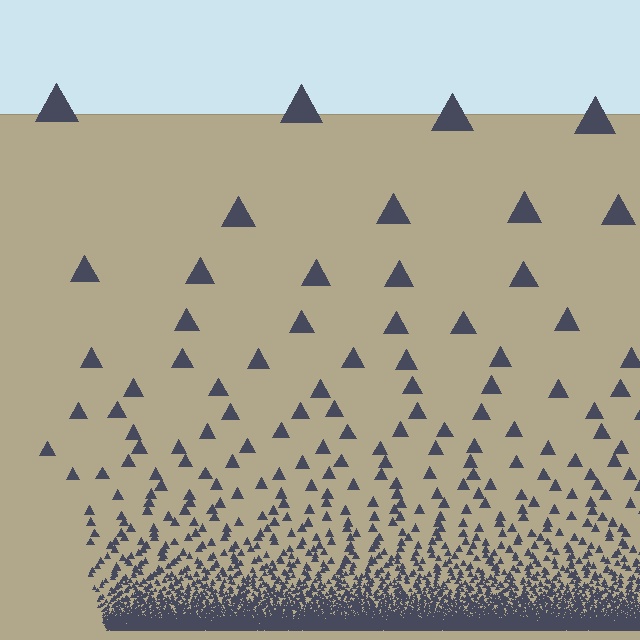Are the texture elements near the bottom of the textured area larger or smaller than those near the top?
Smaller. The gradient is inverted — elements near the bottom are smaller and denser.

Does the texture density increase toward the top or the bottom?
Density increases toward the bottom.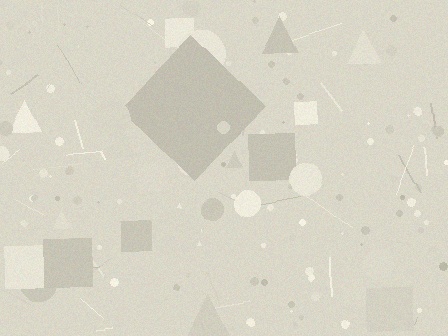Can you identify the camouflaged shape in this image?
The camouflaged shape is a diamond.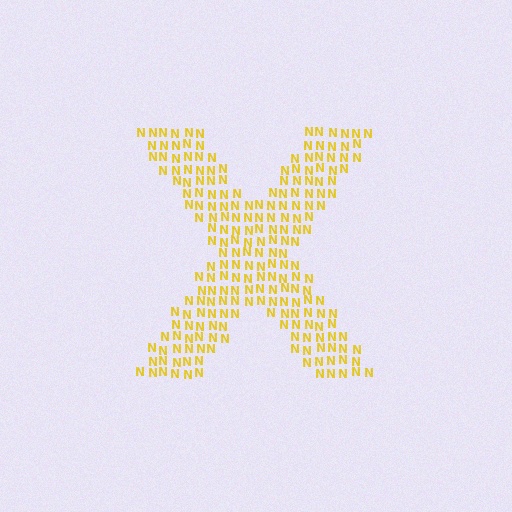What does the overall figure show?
The overall figure shows the letter X.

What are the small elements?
The small elements are letter N's.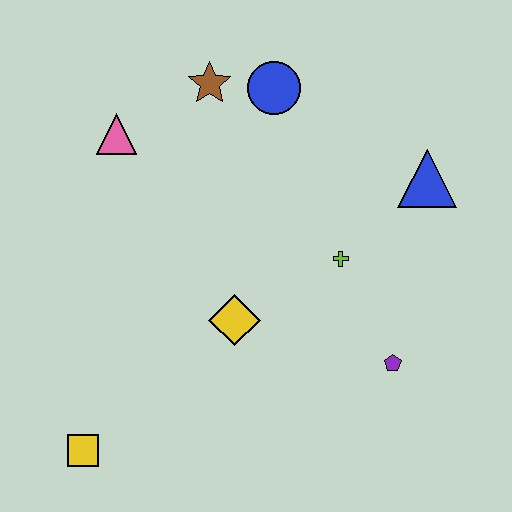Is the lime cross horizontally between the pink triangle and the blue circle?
No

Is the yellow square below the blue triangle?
Yes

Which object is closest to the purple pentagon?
The lime cross is closest to the purple pentagon.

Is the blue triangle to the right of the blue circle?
Yes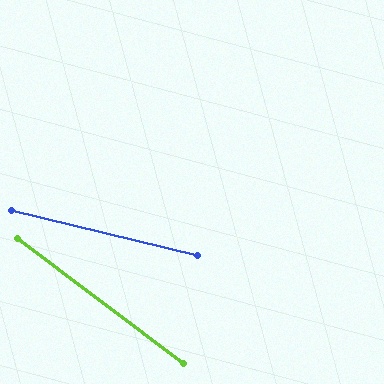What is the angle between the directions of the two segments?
Approximately 23 degrees.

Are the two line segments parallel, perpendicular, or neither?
Neither parallel nor perpendicular — they differ by about 23°.